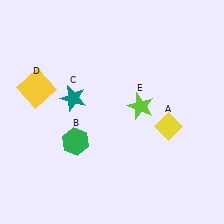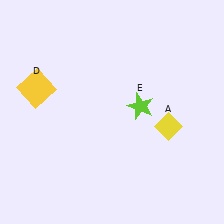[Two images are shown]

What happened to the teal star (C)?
The teal star (C) was removed in Image 2. It was in the top-left area of Image 1.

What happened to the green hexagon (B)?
The green hexagon (B) was removed in Image 2. It was in the bottom-left area of Image 1.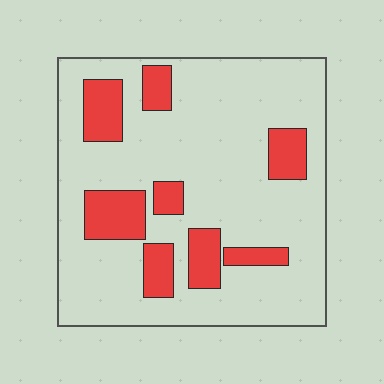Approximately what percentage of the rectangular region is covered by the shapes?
Approximately 20%.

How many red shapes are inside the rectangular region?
8.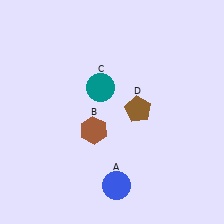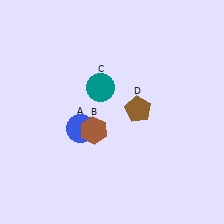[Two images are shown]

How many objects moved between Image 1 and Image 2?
1 object moved between the two images.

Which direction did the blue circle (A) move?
The blue circle (A) moved up.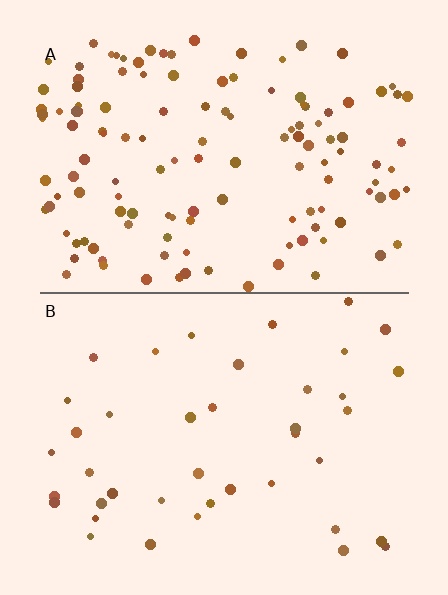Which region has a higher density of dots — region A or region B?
A (the top).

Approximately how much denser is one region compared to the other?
Approximately 3.2× — region A over region B.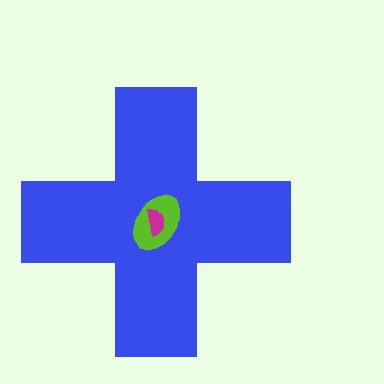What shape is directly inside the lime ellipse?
The magenta semicircle.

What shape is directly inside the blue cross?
The lime ellipse.